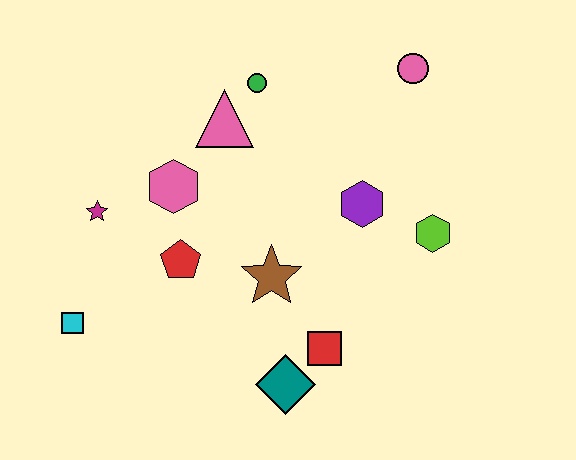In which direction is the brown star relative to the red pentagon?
The brown star is to the right of the red pentagon.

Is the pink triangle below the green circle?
Yes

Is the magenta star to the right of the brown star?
No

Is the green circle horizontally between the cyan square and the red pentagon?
No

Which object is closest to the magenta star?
The pink hexagon is closest to the magenta star.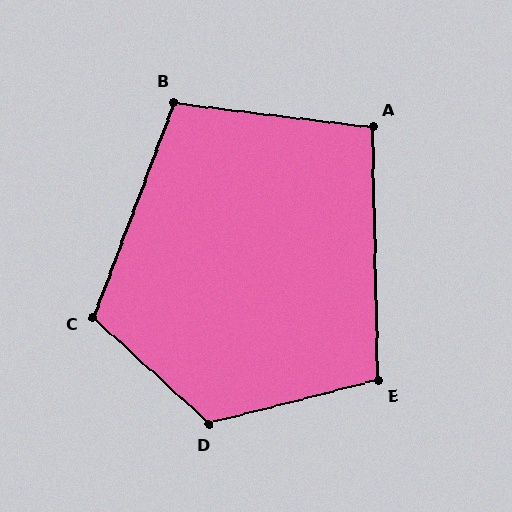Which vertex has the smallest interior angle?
A, at approximately 98 degrees.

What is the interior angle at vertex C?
Approximately 112 degrees (obtuse).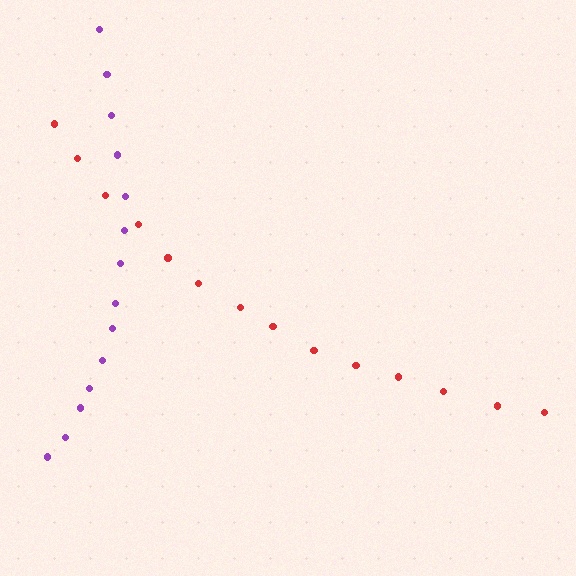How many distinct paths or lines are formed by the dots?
There are 2 distinct paths.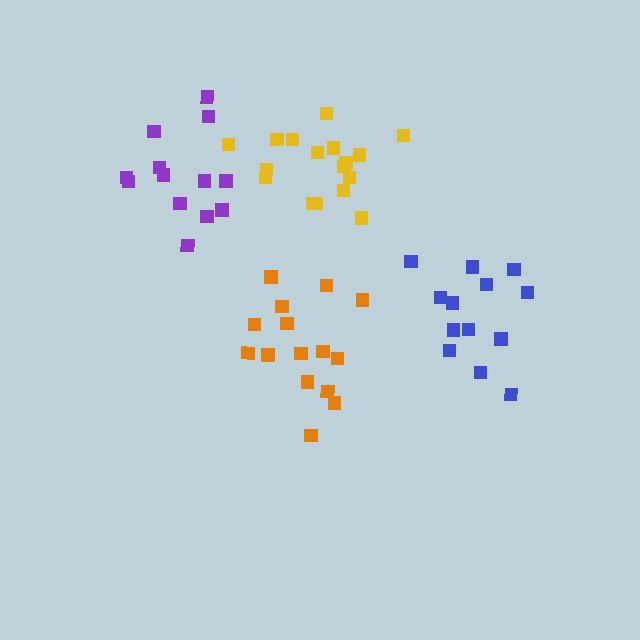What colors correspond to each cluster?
The clusters are colored: purple, orange, yellow, blue.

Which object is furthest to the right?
The blue cluster is rightmost.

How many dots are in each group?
Group 1: 13 dots, Group 2: 15 dots, Group 3: 17 dots, Group 4: 13 dots (58 total).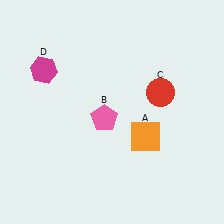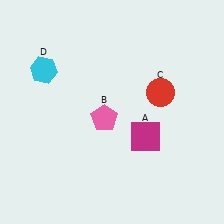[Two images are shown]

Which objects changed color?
A changed from orange to magenta. D changed from magenta to cyan.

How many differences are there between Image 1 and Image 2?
There are 2 differences between the two images.